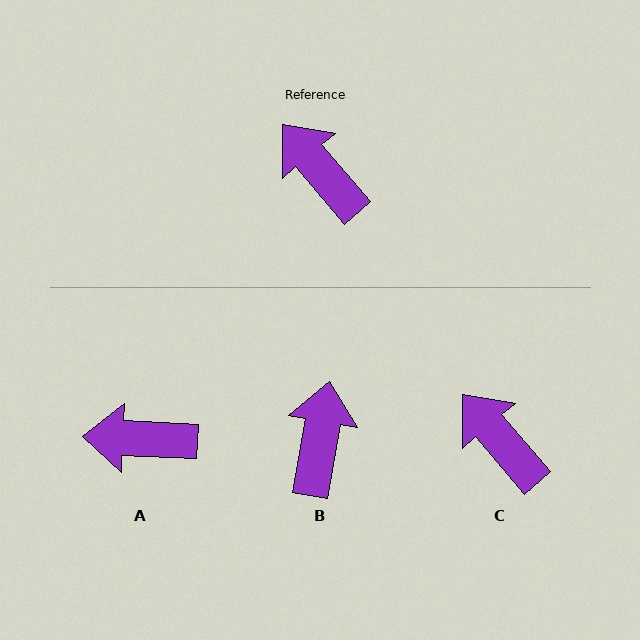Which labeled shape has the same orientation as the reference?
C.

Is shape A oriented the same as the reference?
No, it is off by about 47 degrees.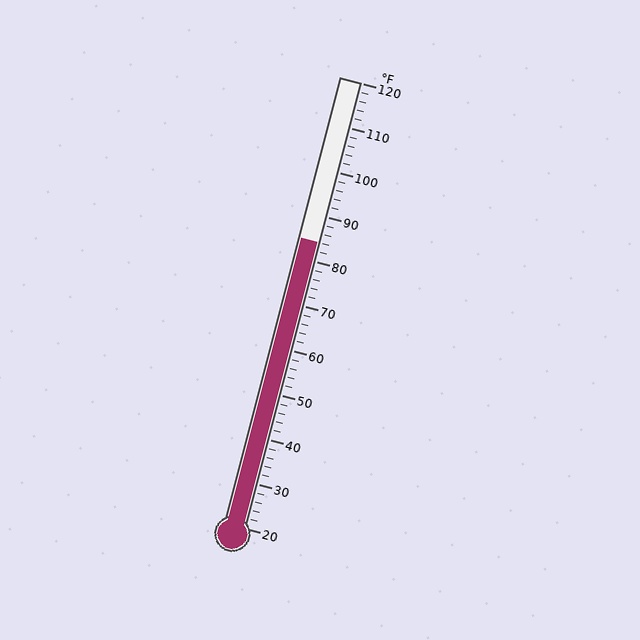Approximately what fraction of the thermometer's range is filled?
The thermometer is filled to approximately 65% of its range.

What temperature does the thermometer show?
The thermometer shows approximately 84°F.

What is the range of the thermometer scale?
The thermometer scale ranges from 20°F to 120°F.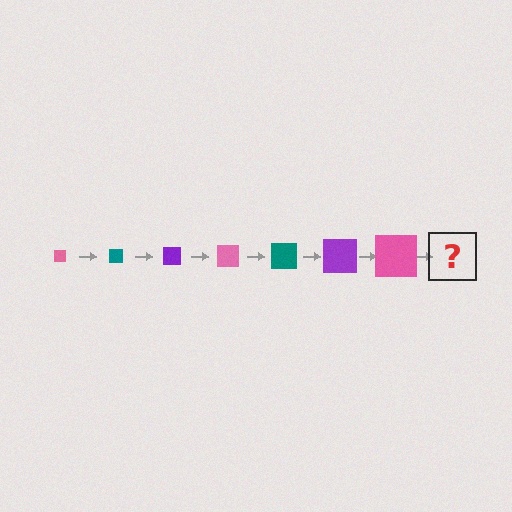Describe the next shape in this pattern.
It should be a teal square, larger than the previous one.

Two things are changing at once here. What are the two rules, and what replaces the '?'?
The two rules are that the square grows larger each step and the color cycles through pink, teal, and purple. The '?' should be a teal square, larger than the previous one.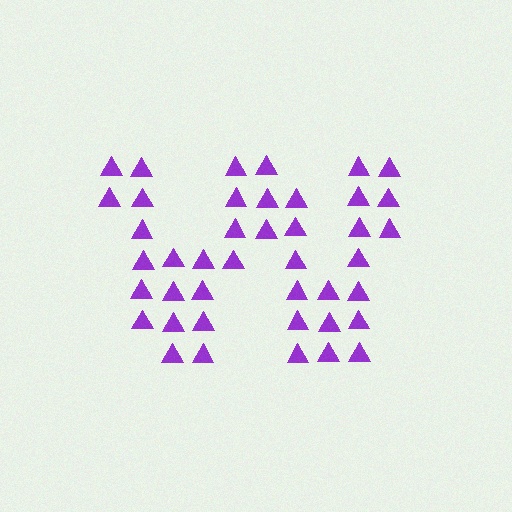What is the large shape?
The large shape is the letter W.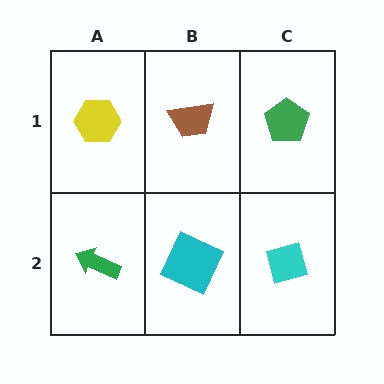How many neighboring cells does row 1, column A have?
2.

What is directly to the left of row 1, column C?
A brown trapezoid.